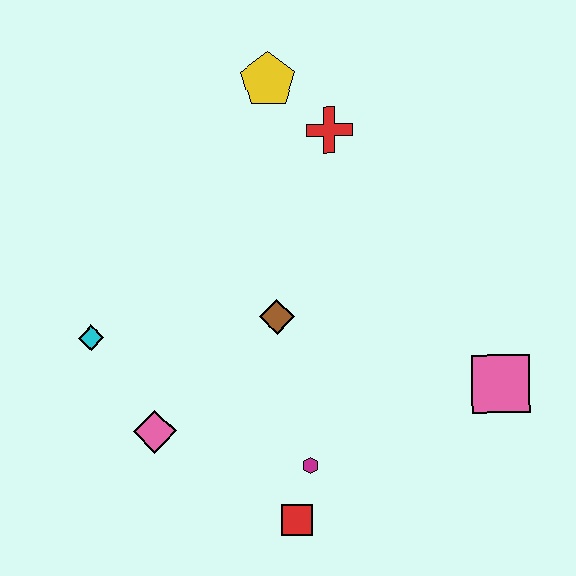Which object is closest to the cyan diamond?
The pink diamond is closest to the cyan diamond.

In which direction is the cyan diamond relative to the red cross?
The cyan diamond is to the left of the red cross.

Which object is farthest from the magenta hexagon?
The yellow pentagon is farthest from the magenta hexagon.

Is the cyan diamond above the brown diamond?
No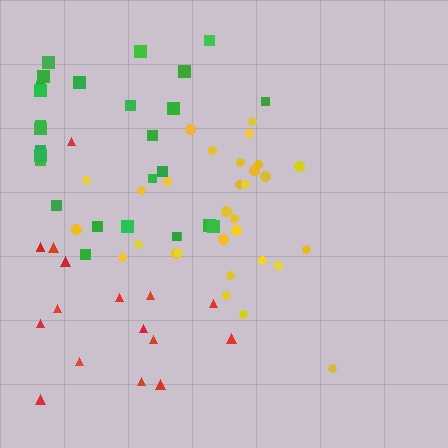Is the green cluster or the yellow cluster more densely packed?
Yellow.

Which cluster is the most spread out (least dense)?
Red.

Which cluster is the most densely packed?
Yellow.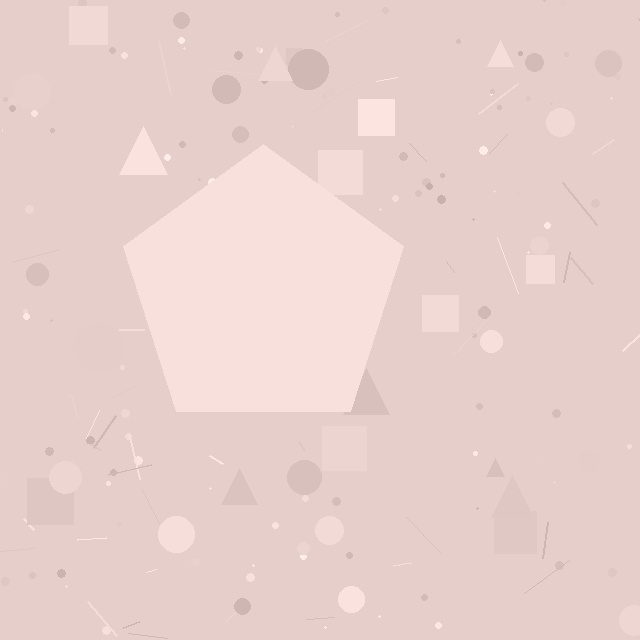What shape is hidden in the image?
A pentagon is hidden in the image.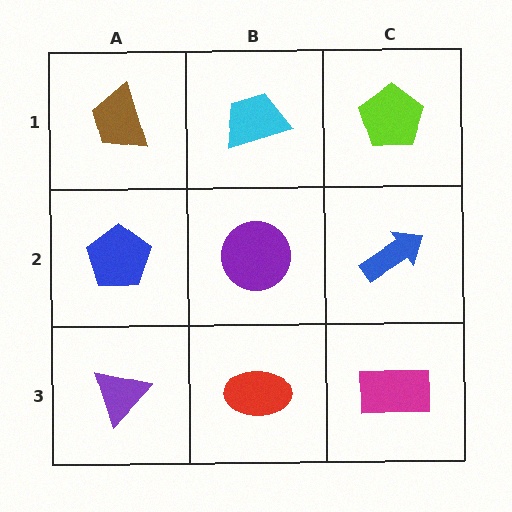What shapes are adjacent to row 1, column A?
A blue pentagon (row 2, column A), a cyan trapezoid (row 1, column B).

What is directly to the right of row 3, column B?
A magenta rectangle.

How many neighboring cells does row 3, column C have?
2.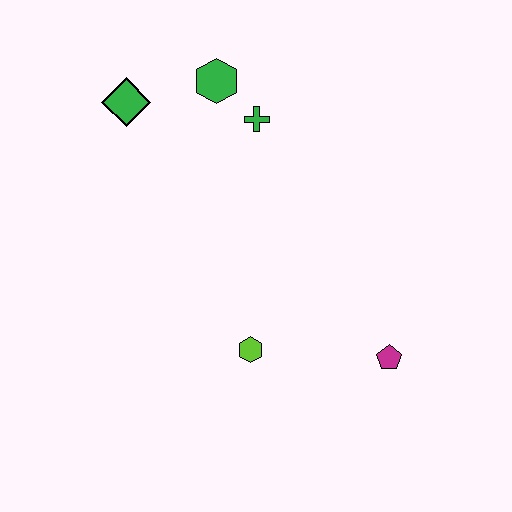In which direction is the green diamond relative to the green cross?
The green diamond is to the left of the green cross.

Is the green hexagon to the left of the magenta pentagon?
Yes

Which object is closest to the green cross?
The green hexagon is closest to the green cross.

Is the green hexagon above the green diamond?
Yes